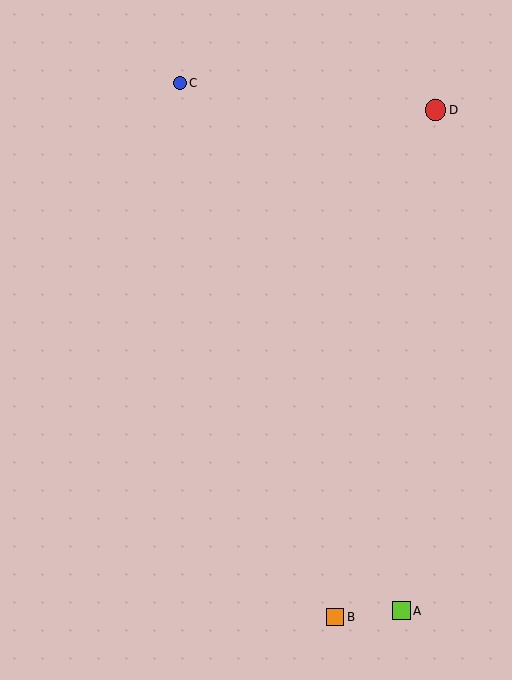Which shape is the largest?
The red circle (labeled D) is the largest.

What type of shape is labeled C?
Shape C is a blue circle.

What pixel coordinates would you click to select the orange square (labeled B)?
Click at (335, 617) to select the orange square B.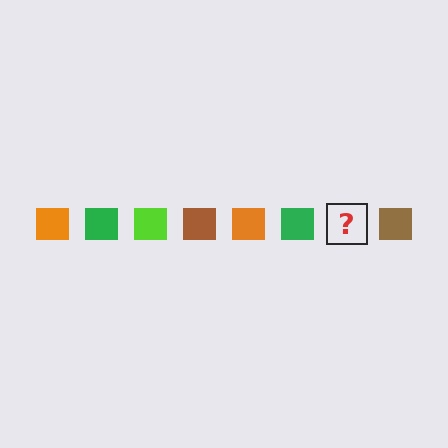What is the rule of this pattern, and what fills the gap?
The rule is that the pattern cycles through orange, green, lime, brown squares. The gap should be filled with a lime square.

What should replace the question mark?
The question mark should be replaced with a lime square.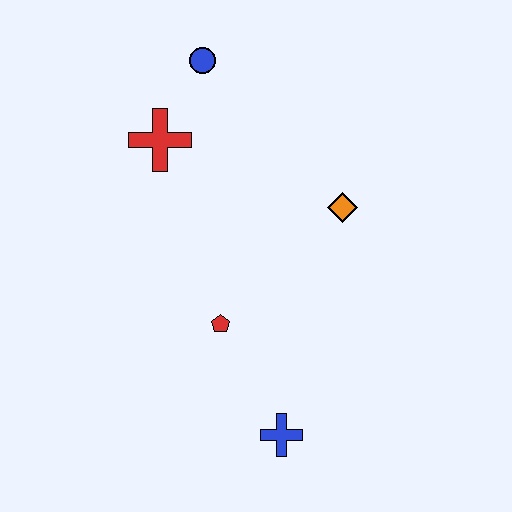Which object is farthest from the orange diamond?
The blue cross is farthest from the orange diamond.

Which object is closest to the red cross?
The blue circle is closest to the red cross.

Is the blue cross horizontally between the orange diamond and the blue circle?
Yes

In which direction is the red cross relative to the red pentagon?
The red cross is above the red pentagon.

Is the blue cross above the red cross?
No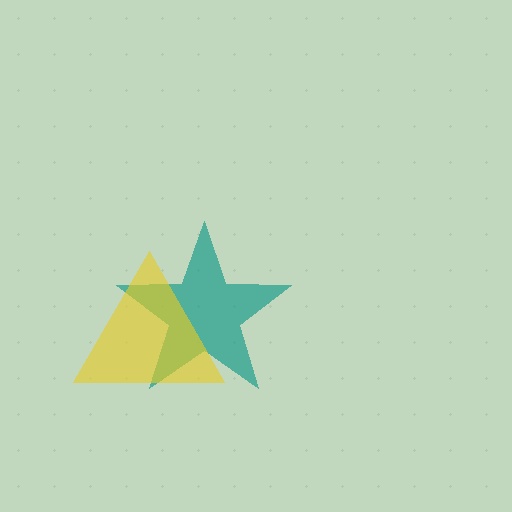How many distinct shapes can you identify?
There are 2 distinct shapes: a teal star, a yellow triangle.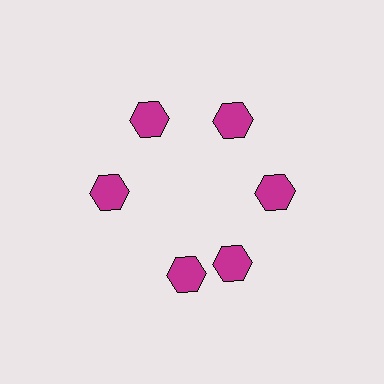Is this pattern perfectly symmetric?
No. The 6 magenta hexagons are arranged in a ring, but one element near the 7 o'clock position is rotated out of alignment along the ring, breaking the 6-fold rotational symmetry.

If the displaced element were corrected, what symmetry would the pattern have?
It would have 6-fold rotational symmetry — the pattern would map onto itself every 60 degrees.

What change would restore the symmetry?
The symmetry would be restored by rotating it back into even spacing with its neighbors so that all 6 hexagons sit at equal angles and equal distance from the center.